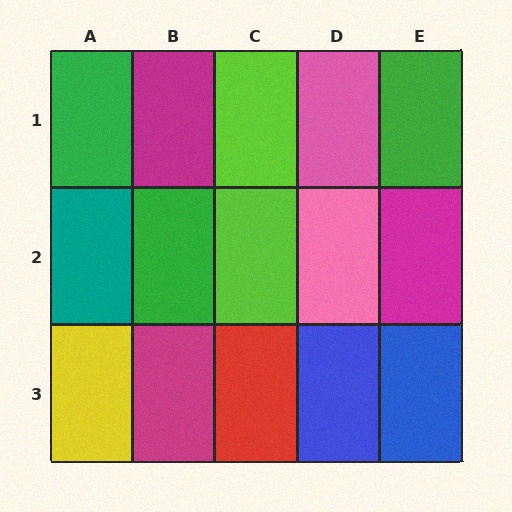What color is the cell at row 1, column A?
Green.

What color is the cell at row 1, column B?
Magenta.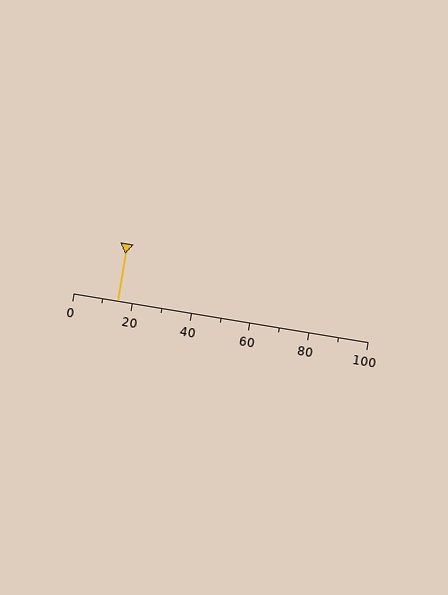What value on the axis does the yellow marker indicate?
The marker indicates approximately 15.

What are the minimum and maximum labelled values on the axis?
The axis runs from 0 to 100.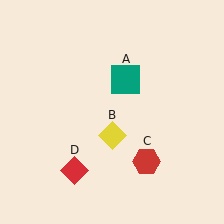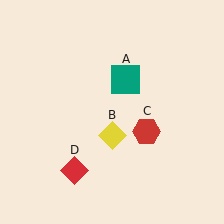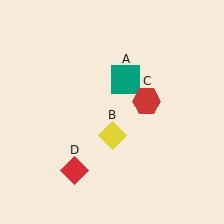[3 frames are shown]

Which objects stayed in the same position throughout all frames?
Teal square (object A) and yellow diamond (object B) and red diamond (object D) remained stationary.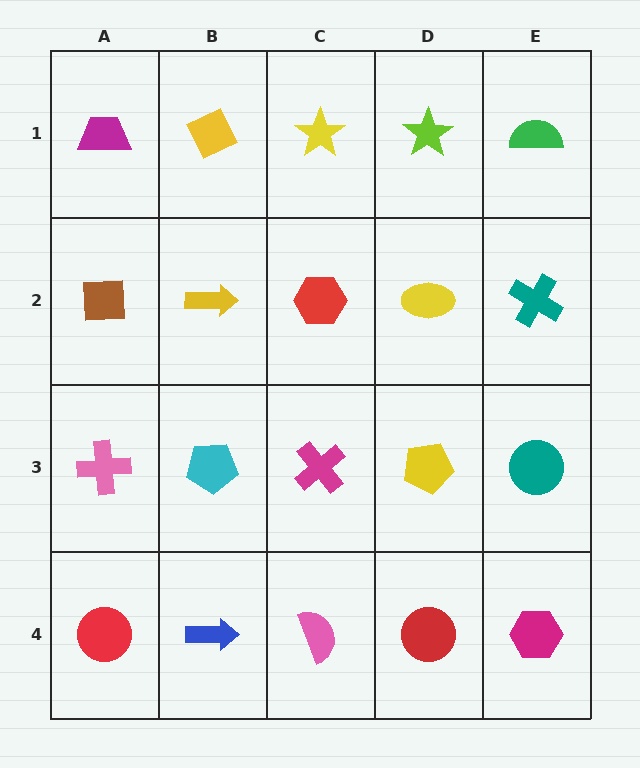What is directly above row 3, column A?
A brown square.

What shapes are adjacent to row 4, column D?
A yellow pentagon (row 3, column D), a pink semicircle (row 4, column C), a magenta hexagon (row 4, column E).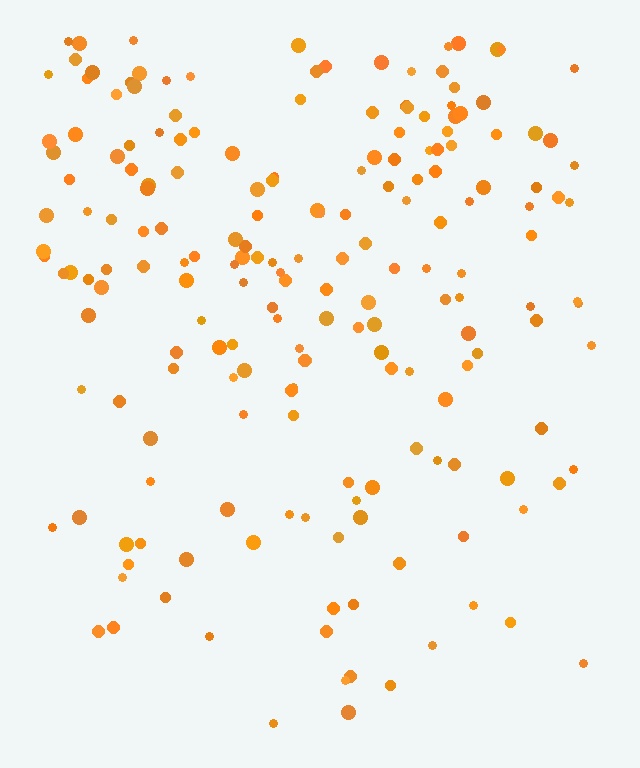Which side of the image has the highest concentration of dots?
The top.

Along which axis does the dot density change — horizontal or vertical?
Vertical.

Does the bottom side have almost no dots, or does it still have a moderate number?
Still a moderate number, just noticeably fewer than the top.